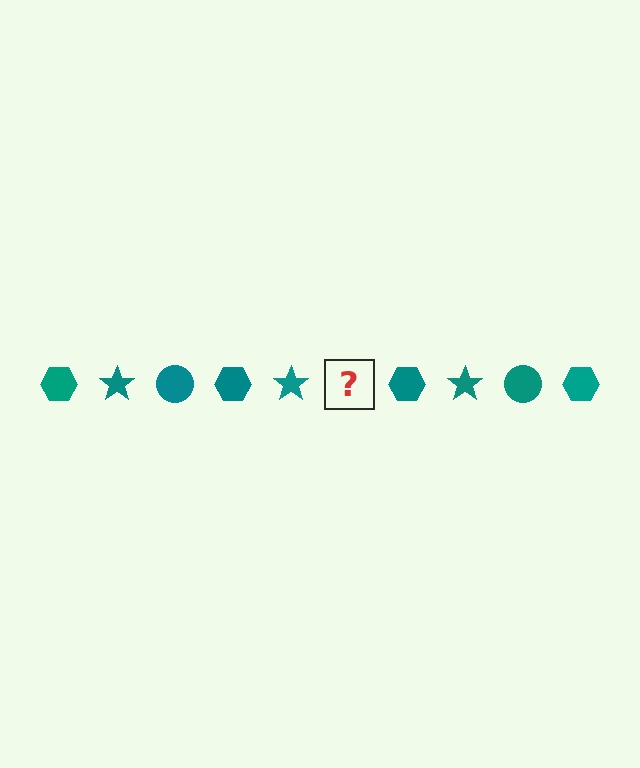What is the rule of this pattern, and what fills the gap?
The rule is that the pattern cycles through hexagon, star, circle shapes in teal. The gap should be filled with a teal circle.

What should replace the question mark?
The question mark should be replaced with a teal circle.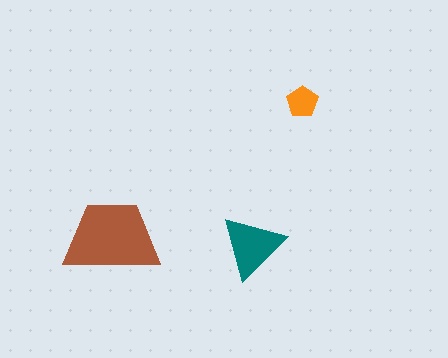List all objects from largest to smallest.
The brown trapezoid, the teal triangle, the orange pentagon.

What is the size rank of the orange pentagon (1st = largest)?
3rd.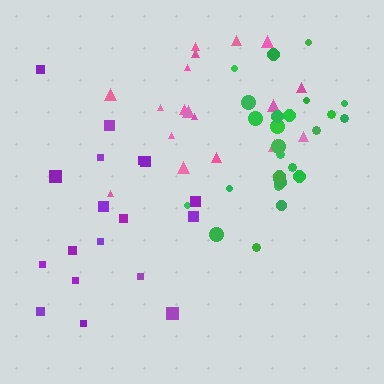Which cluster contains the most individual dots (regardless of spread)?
Green (26).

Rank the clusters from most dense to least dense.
green, pink, purple.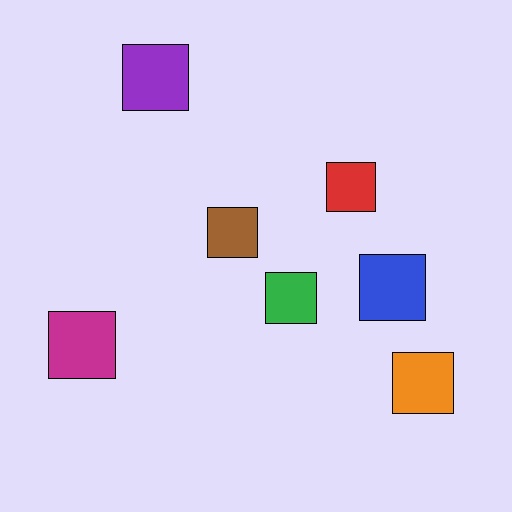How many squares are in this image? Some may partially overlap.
There are 7 squares.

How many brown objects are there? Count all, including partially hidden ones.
There is 1 brown object.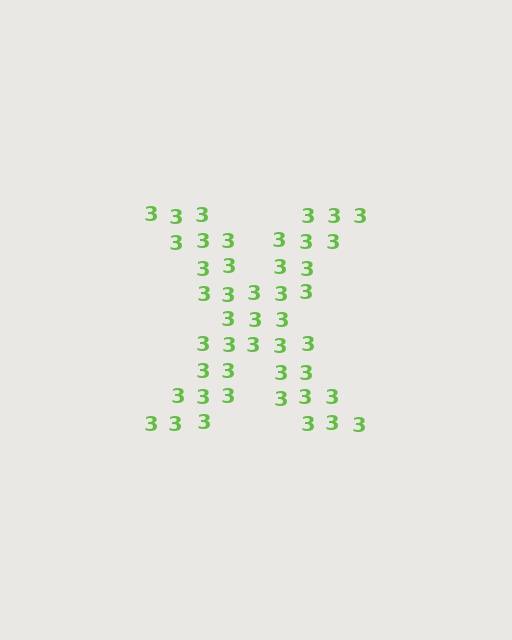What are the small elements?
The small elements are digit 3's.